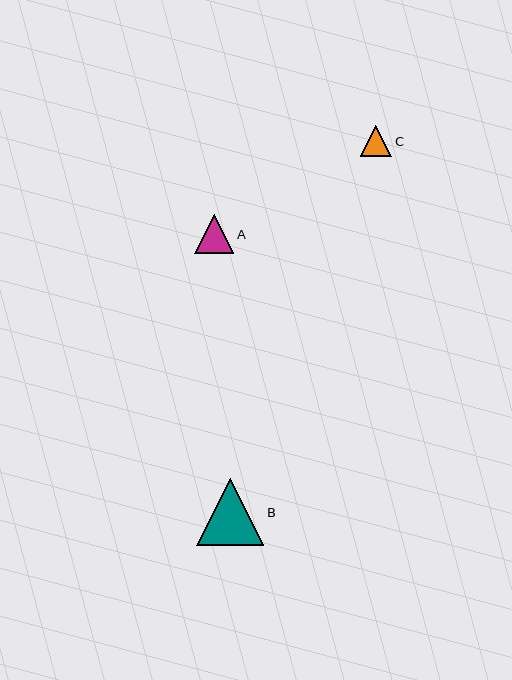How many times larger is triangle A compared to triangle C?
Triangle A is approximately 1.2 times the size of triangle C.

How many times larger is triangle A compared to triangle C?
Triangle A is approximately 1.2 times the size of triangle C.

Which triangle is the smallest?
Triangle C is the smallest with a size of approximately 32 pixels.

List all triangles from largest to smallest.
From largest to smallest: B, A, C.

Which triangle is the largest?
Triangle B is the largest with a size of approximately 67 pixels.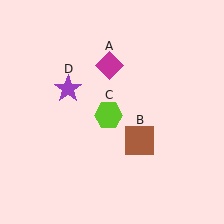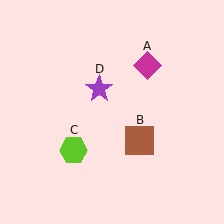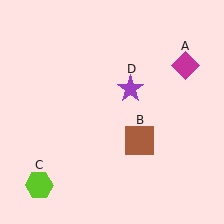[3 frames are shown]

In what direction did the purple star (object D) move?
The purple star (object D) moved right.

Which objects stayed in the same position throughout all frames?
Brown square (object B) remained stationary.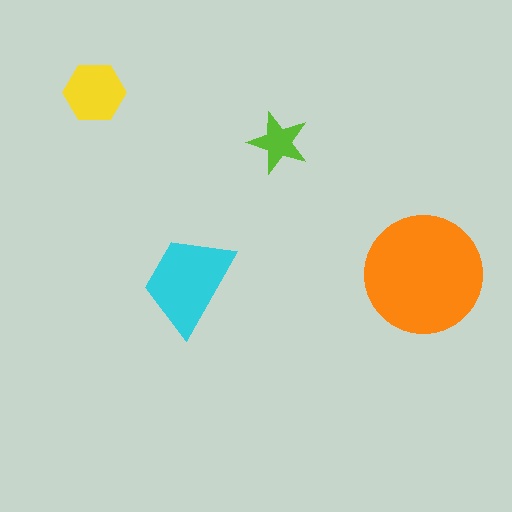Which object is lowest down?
The cyan trapezoid is bottommost.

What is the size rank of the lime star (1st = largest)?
4th.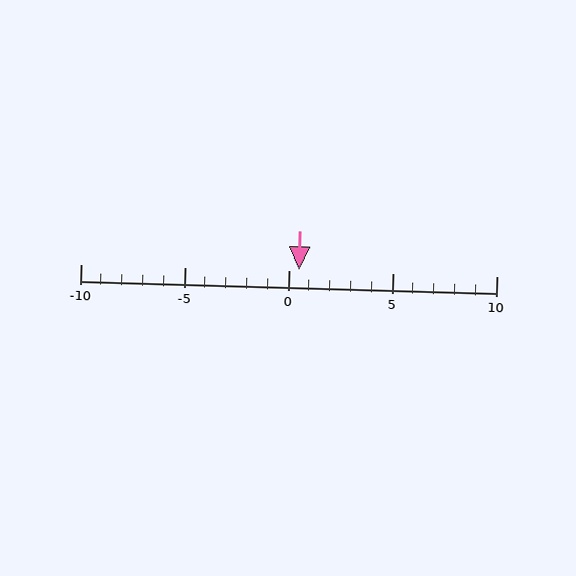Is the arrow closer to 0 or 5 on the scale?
The arrow is closer to 0.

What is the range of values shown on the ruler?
The ruler shows values from -10 to 10.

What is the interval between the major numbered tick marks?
The major tick marks are spaced 5 units apart.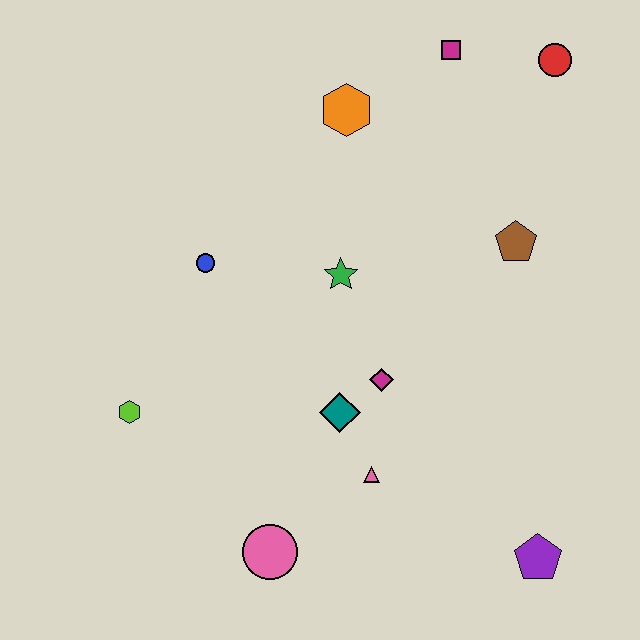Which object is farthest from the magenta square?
The pink circle is farthest from the magenta square.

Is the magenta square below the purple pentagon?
No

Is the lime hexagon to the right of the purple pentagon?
No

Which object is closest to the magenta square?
The red circle is closest to the magenta square.